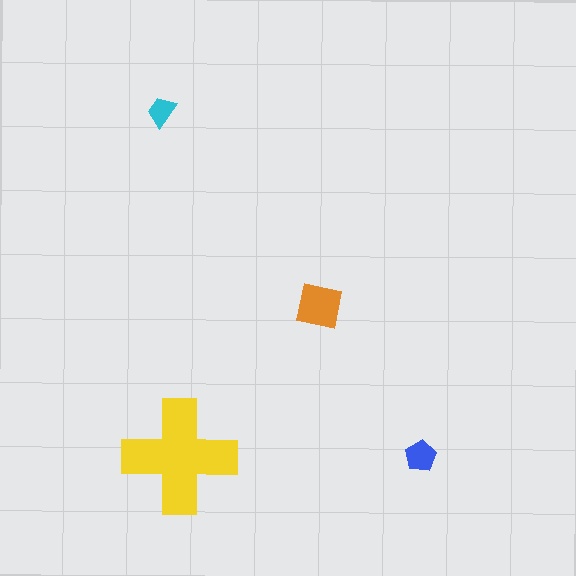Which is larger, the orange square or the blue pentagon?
The orange square.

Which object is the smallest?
The cyan trapezoid.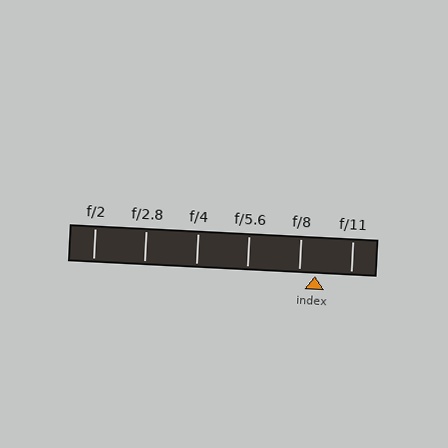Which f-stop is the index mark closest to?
The index mark is closest to f/8.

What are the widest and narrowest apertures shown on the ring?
The widest aperture shown is f/2 and the narrowest is f/11.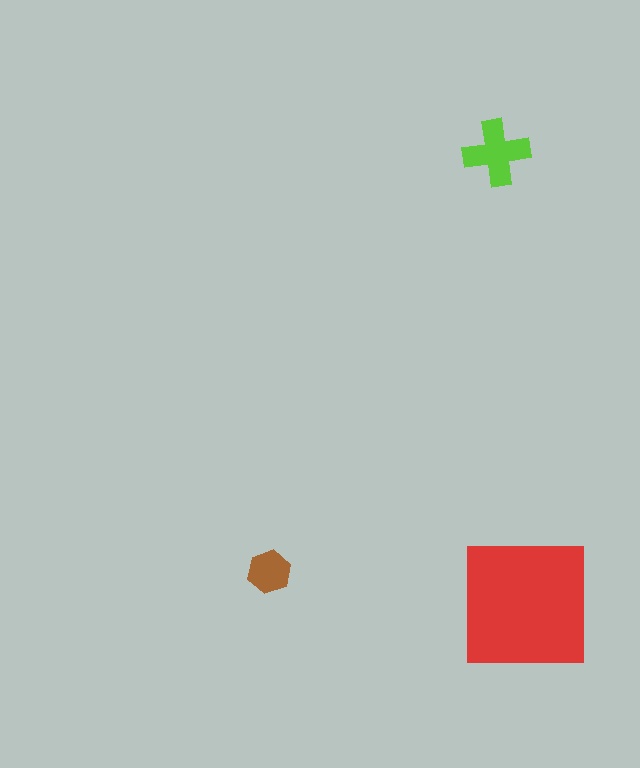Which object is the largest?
The red square.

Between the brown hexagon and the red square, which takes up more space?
The red square.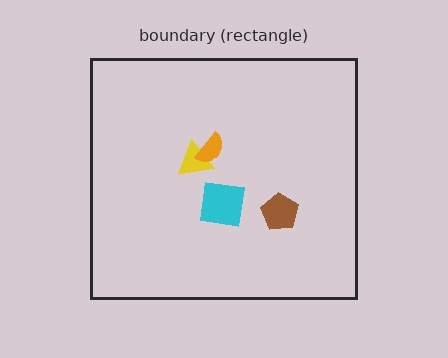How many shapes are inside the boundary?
4 inside, 0 outside.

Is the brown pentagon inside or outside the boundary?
Inside.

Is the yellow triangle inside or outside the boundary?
Inside.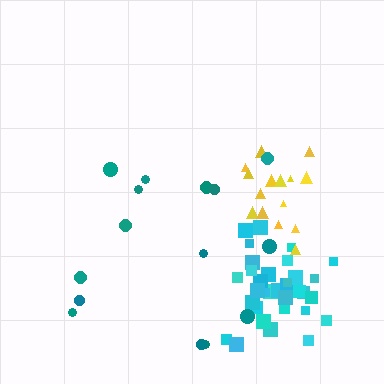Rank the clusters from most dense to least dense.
cyan, yellow, teal.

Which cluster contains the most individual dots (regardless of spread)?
Cyan (33).